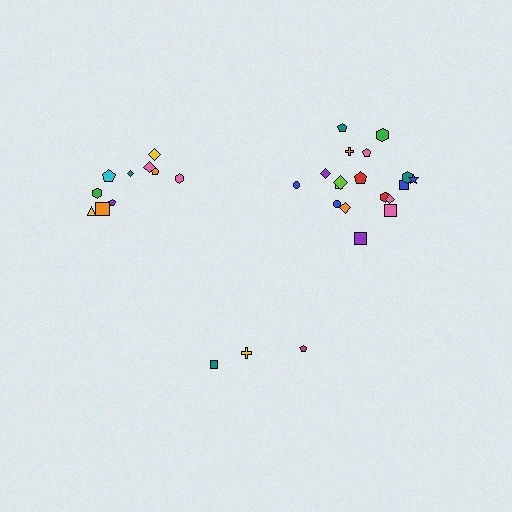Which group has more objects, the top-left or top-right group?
The top-right group.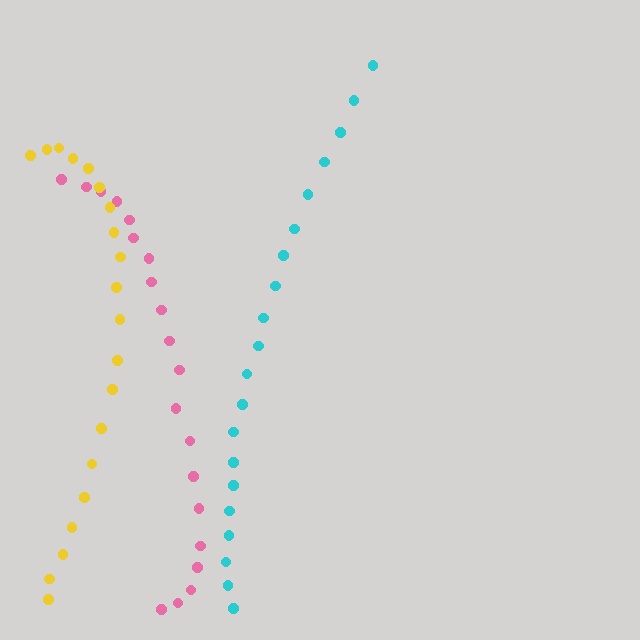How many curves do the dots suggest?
There are 3 distinct paths.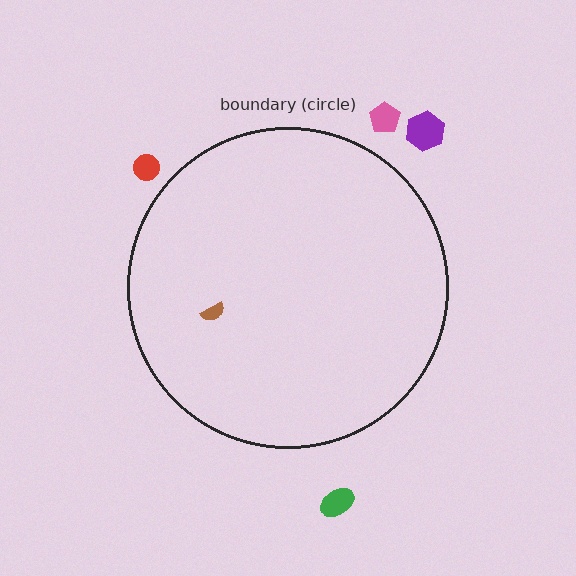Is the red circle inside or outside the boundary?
Outside.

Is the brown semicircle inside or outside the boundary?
Inside.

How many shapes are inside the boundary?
1 inside, 4 outside.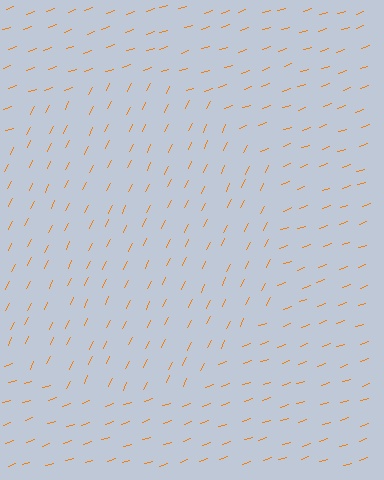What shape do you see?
I see a circle.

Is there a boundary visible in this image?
Yes, there is a texture boundary formed by a change in line orientation.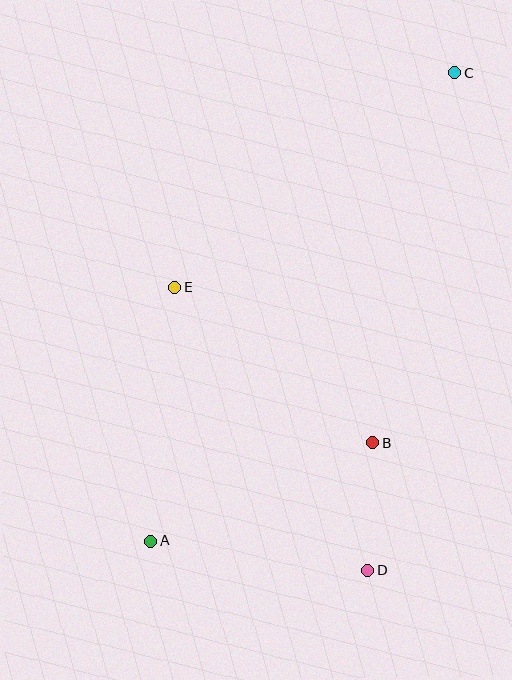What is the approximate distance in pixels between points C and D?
The distance between C and D is approximately 506 pixels.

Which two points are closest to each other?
Points B and D are closest to each other.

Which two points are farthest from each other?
Points A and C are farthest from each other.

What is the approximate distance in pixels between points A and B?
The distance between A and B is approximately 242 pixels.